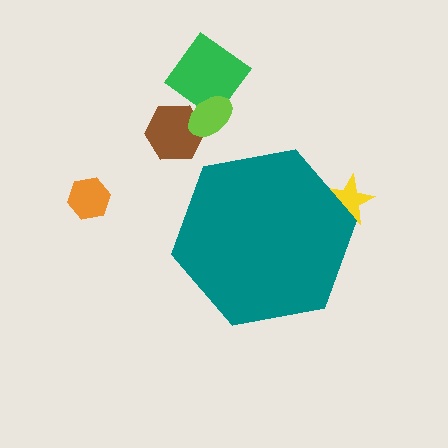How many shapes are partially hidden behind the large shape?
1 shape is partially hidden.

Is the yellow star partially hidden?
Yes, the yellow star is partially hidden behind the teal hexagon.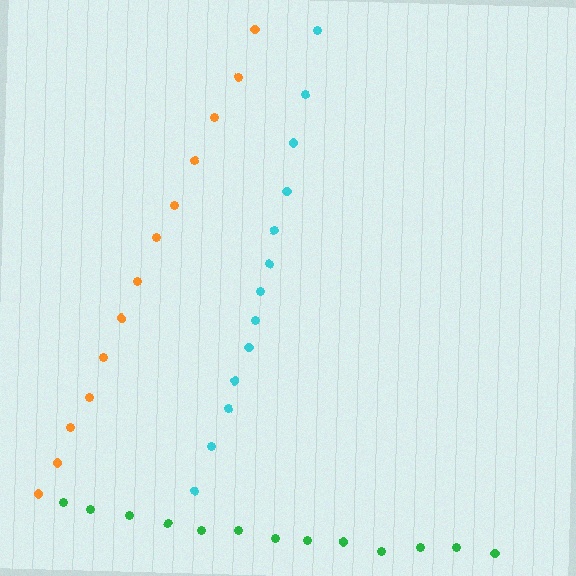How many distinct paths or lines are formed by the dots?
There are 3 distinct paths.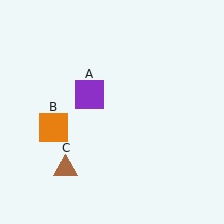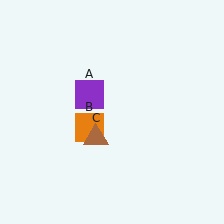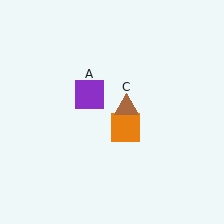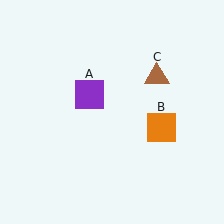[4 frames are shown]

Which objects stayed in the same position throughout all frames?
Purple square (object A) remained stationary.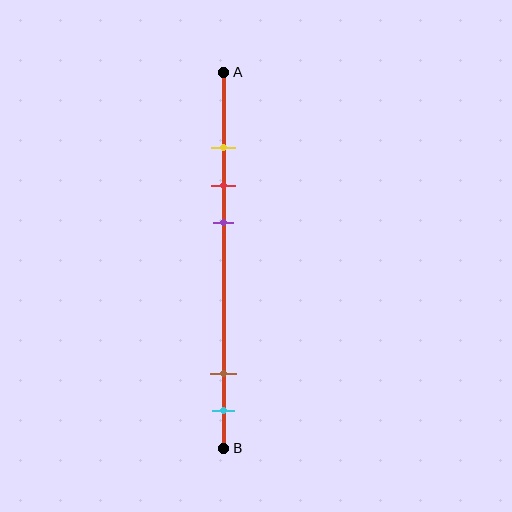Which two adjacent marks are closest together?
The yellow and red marks are the closest adjacent pair.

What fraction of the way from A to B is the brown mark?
The brown mark is approximately 80% (0.8) of the way from A to B.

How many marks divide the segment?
There are 5 marks dividing the segment.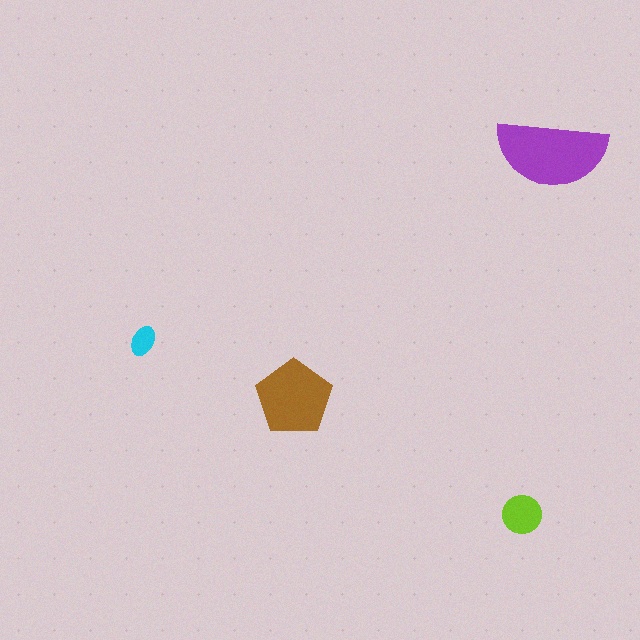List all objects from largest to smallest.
The purple semicircle, the brown pentagon, the lime circle, the cyan ellipse.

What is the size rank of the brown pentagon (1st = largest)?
2nd.